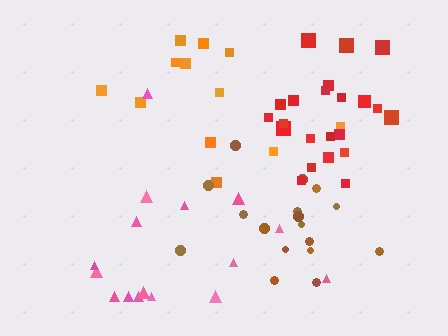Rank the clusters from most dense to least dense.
red, brown, pink, orange.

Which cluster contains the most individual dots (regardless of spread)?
Red (22).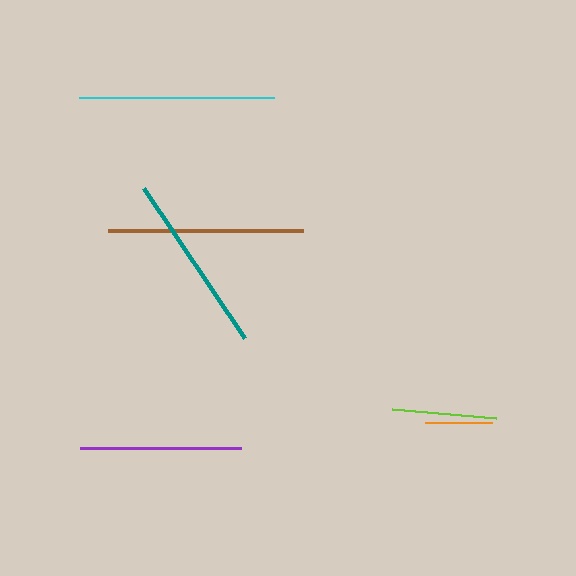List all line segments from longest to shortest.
From longest to shortest: brown, cyan, teal, purple, lime, orange.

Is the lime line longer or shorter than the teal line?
The teal line is longer than the lime line.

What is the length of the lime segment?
The lime segment is approximately 104 pixels long.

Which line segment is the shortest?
The orange line is the shortest at approximately 67 pixels.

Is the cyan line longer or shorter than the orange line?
The cyan line is longer than the orange line.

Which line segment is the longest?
The brown line is the longest at approximately 195 pixels.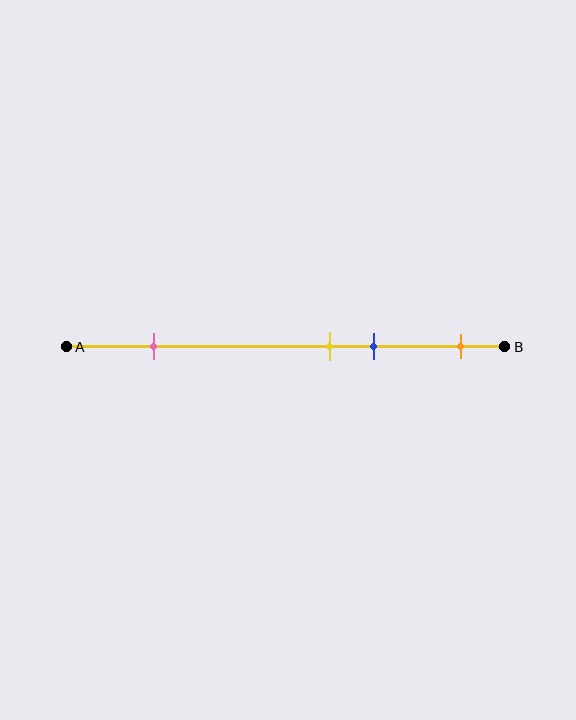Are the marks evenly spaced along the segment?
No, the marks are not evenly spaced.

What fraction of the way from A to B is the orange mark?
The orange mark is approximately 90% (0.9) of the way from A to B.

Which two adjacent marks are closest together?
The yellow and blue marks are the closest adjacent pair.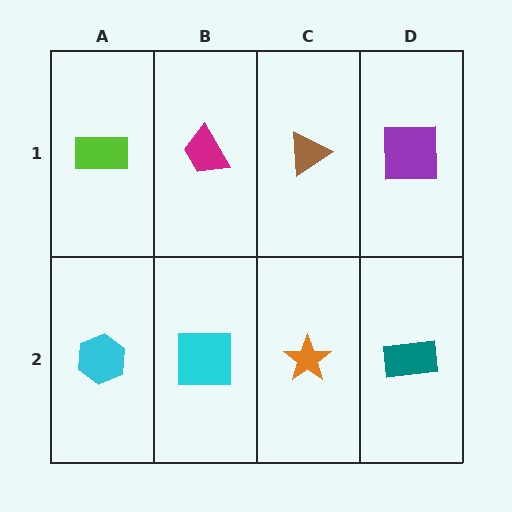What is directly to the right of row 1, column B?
A brown triangle.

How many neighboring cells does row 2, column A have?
2.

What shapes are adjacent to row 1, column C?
An orange star (row 2, column C), a magenta trapezoid (row 1, column B), a purple square (row 1, column D).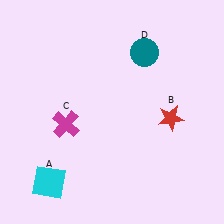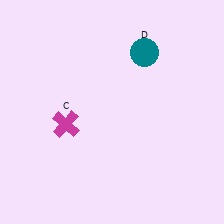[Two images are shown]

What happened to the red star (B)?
The red star (B) was removed in Image 2. It was in the bottom-right area of Image 1.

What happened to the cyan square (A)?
The cyan square (A) was removed in Image 2. It was in the bottom-left area of Image 1.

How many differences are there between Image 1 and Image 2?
There are 2 differences between the two images.